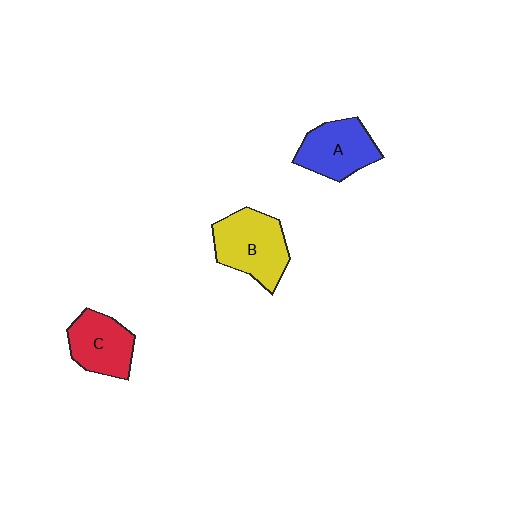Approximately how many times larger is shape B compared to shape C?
Approximately 1.3 times.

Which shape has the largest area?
Shape B (yellow).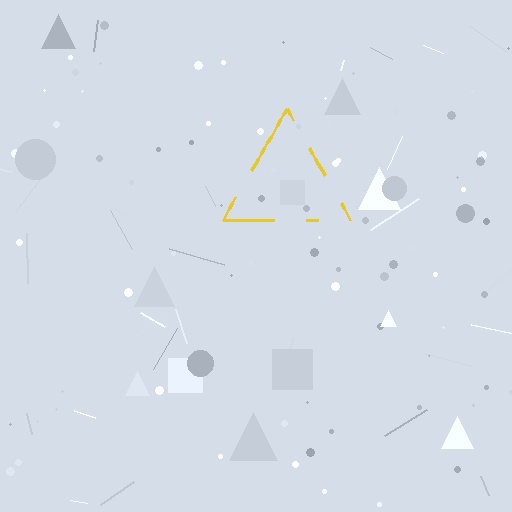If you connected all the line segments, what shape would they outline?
They would outline a triangle.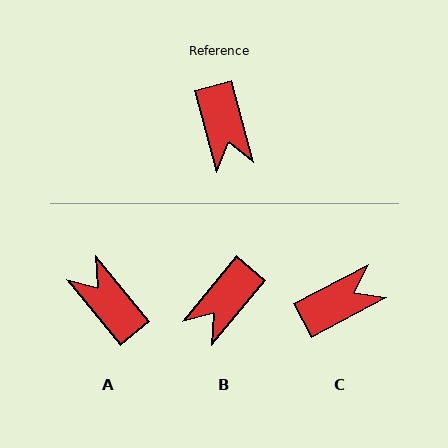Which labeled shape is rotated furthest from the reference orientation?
A, about 156 degrees away.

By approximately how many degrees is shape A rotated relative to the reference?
Approximately 156 degrees clockwise.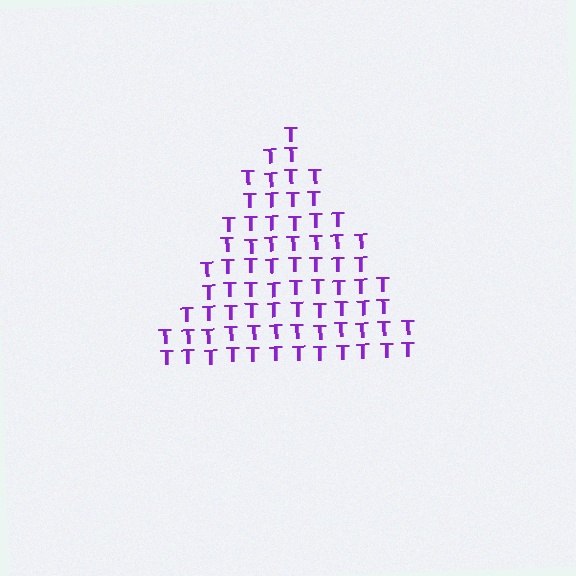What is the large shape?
The large shape is a triangle.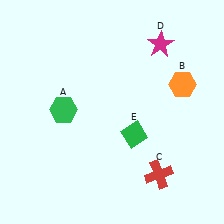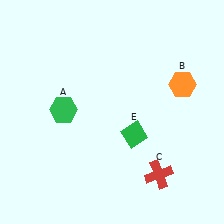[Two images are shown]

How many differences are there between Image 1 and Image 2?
There is 1 difference between the two images.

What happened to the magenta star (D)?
The magenta star (D) was removed in Image 2. It was in the top-right area of Image 1.